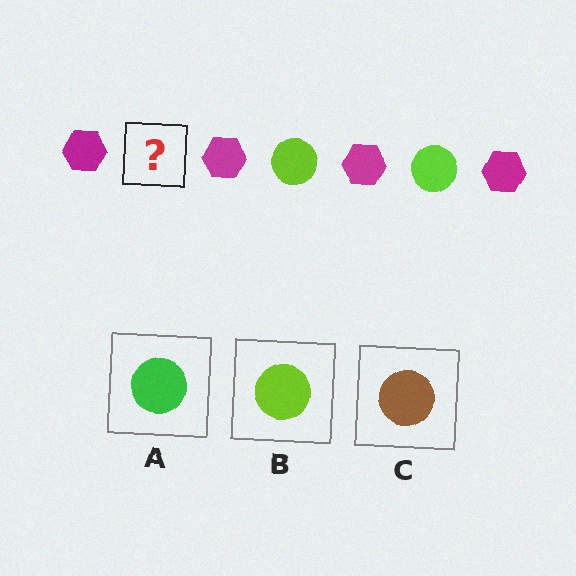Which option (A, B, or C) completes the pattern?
B.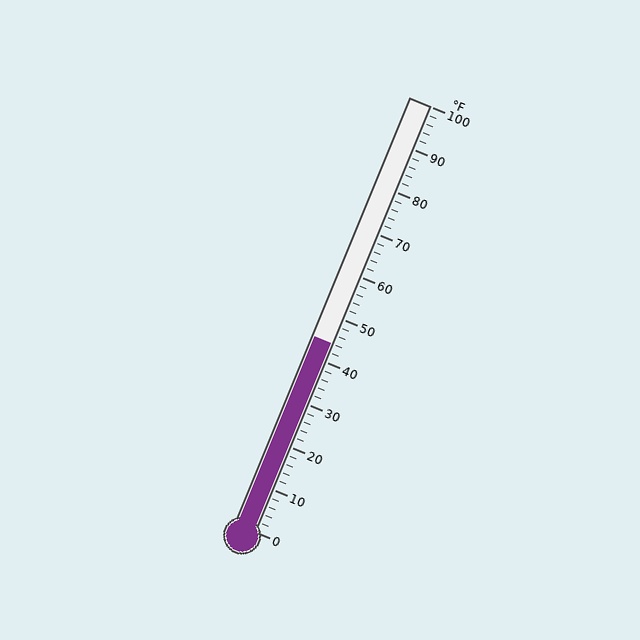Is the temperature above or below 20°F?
The temperature is above 20°F.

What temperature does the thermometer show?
The thermometer shows approximately 44°F.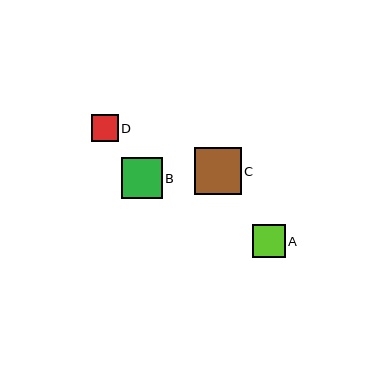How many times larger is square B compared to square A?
Square B is approximately 1.2 times the size of square A.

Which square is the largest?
Square C is the largest with a size of approximately 47 pixels.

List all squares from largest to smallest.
From largest to smallest: C, B, A, D.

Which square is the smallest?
Square D is the smallest with a size of approximately 27 pixels.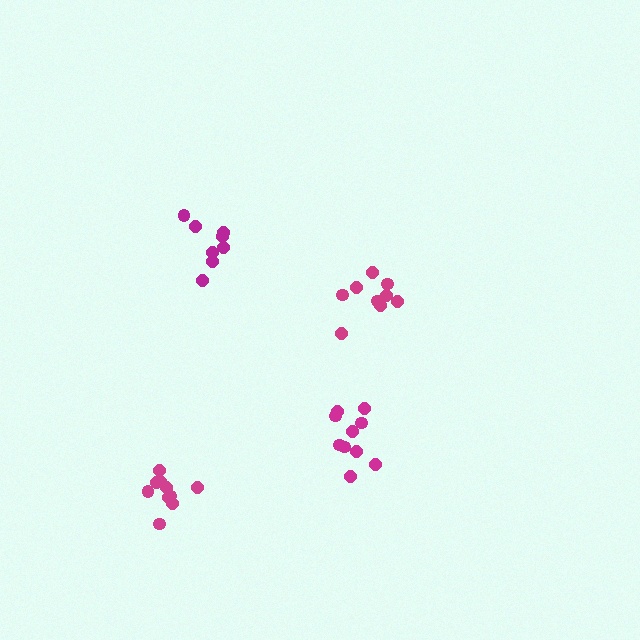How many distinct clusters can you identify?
There are 4 distinct clusters.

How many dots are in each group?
Group 1: 9 dots, Group 2: 10 dots, Group 3: 10 dots, Group 4: 8 dots (37 total).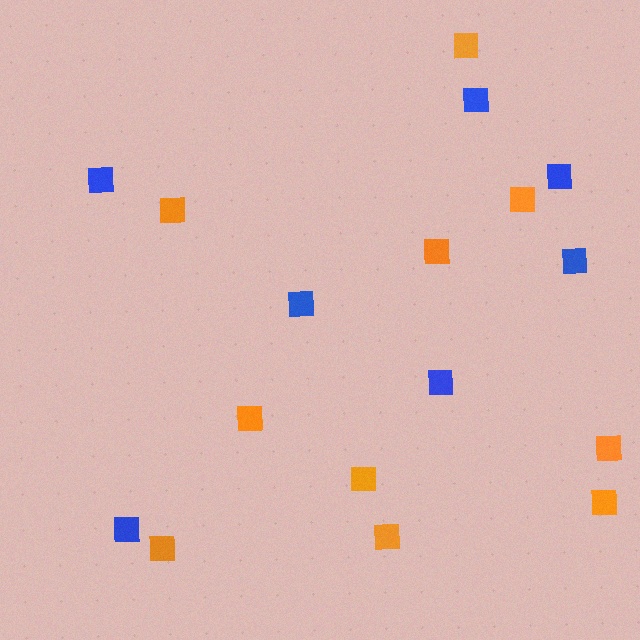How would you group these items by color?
There are 2 groups: one group of blue squares (7) and one group of orange squares (10).